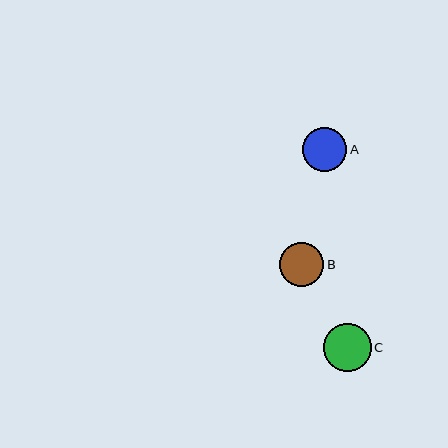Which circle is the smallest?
Circle B is the smallest with a size of approximately 44 pixels.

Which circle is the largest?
Circle C is the largest with a size of approximately 48 pixels.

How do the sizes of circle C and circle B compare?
Circle C and circle B are approximately the same size.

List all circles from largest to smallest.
From largest to smallest: C, A, B.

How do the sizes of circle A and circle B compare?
Circle A and circle B are approximately the same size.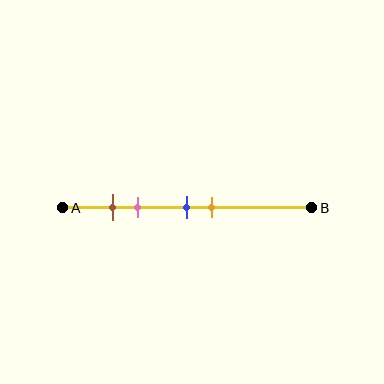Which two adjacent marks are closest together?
The brown and pink marks are the closest adjacent pair.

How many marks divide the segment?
There are 4 marks dividing the segment.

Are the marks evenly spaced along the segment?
No, the marks are not evenly spaced.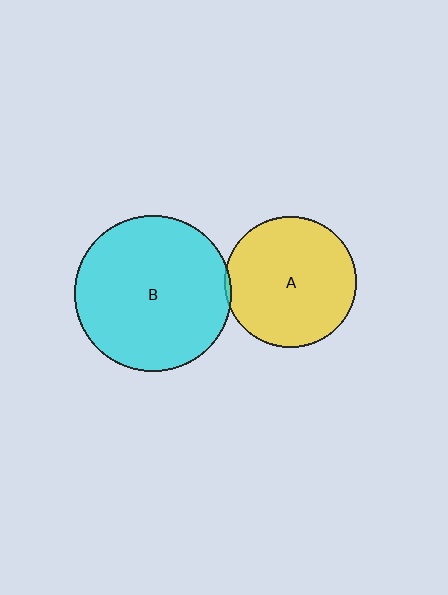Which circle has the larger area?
Circle B (cyan).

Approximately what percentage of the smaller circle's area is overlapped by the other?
Approximately 5%.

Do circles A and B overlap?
Yes.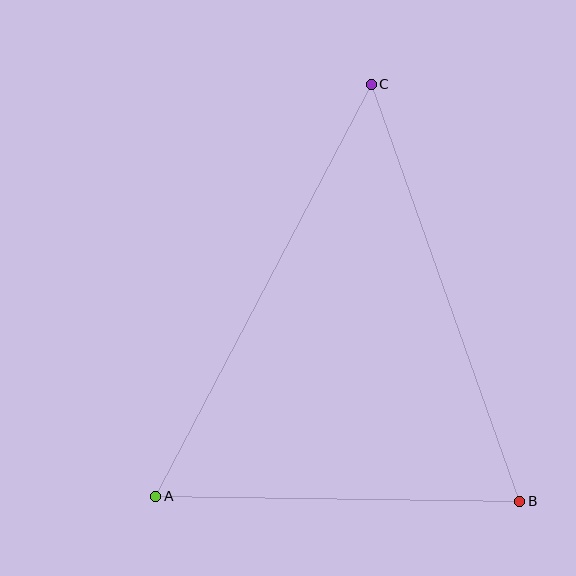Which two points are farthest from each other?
Points A and C are farthest from each other.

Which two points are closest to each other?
Points A and B are closest to each other.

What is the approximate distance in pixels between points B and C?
The distance between B and C is approximately 442 pixels.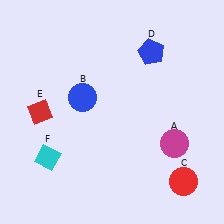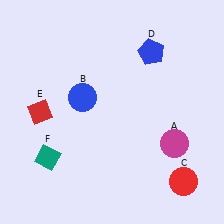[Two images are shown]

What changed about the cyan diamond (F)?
In Image 1, F is cyan. In Image 2, it changed to teal.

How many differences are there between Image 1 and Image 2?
There is 1 difference between the two images.